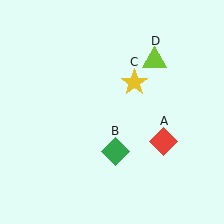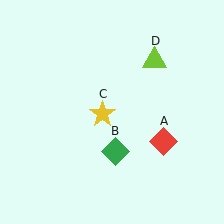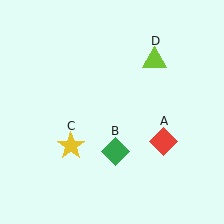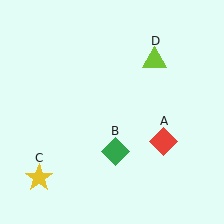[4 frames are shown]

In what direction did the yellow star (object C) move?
The yellow star (object C) moved down and to the left.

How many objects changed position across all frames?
1 object changed position: yellow star (object C).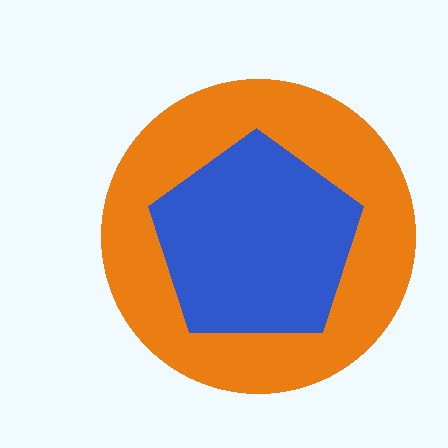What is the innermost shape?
The blue pentagon.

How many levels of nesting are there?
2.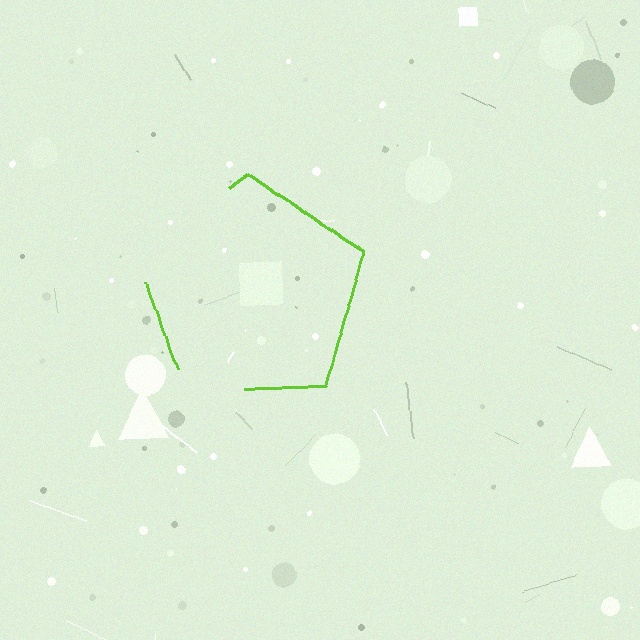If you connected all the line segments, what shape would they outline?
They would outline a pentagon.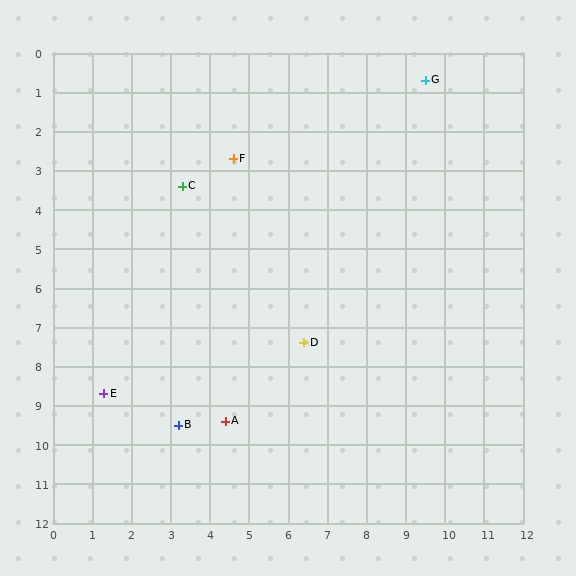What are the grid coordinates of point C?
Point C is at approximately (3.3, 3.4).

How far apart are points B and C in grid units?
Points B and C are about 6.1 grid units apart.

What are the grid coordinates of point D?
Point D is at approximately (6.4, 7.4).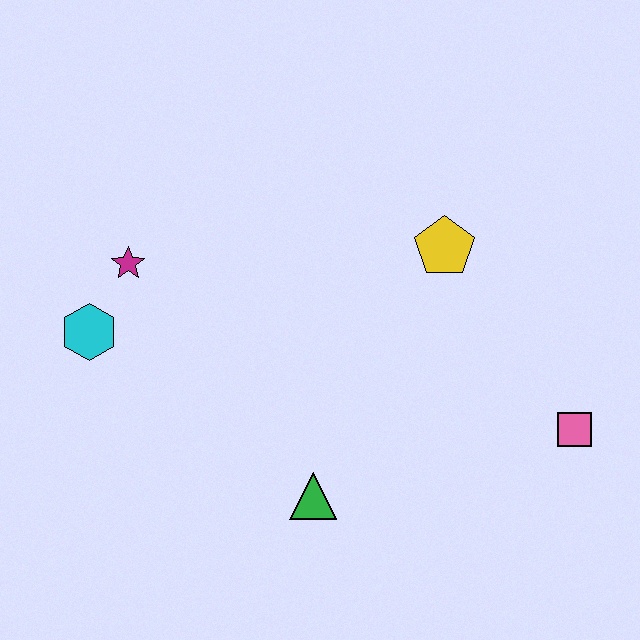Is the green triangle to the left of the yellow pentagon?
Yes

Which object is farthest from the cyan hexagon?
The pink square is farthest from the cyan hexagon.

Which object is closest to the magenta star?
The cyan hexagon is closest to the magenta star.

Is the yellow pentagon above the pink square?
Yes